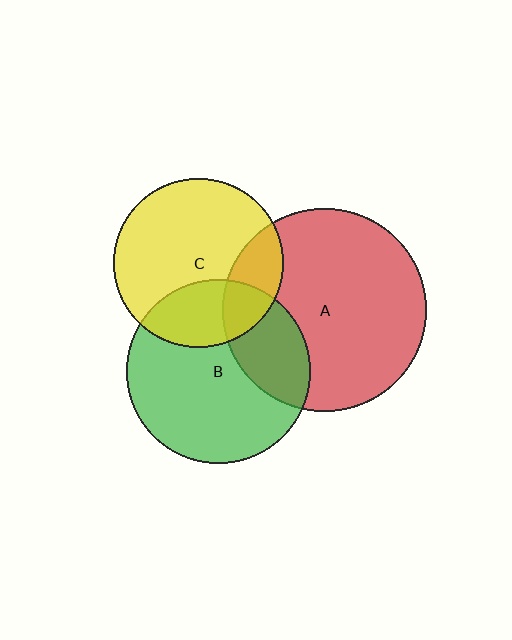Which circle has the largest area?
Circle A (red).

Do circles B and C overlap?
Yes.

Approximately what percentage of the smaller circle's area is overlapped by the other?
Approximately 30%.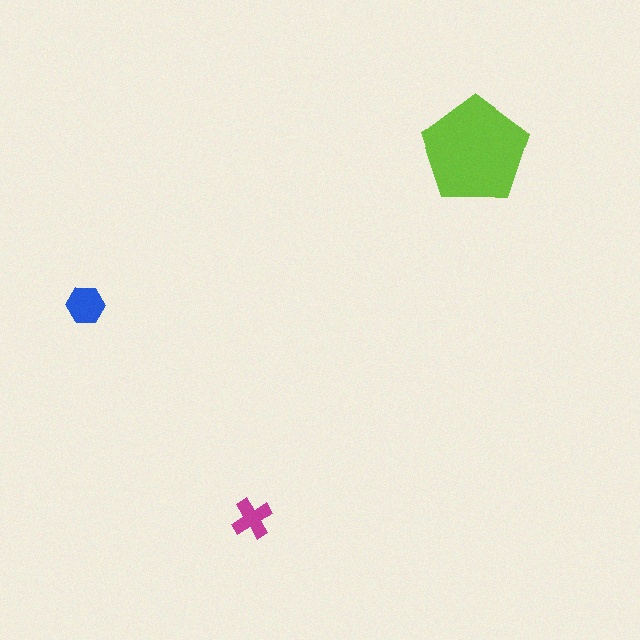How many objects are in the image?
There are 3 objects in the image.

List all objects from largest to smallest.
The lime pentagon, the blue hexagon, the magenta cross.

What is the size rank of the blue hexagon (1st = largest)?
2nd.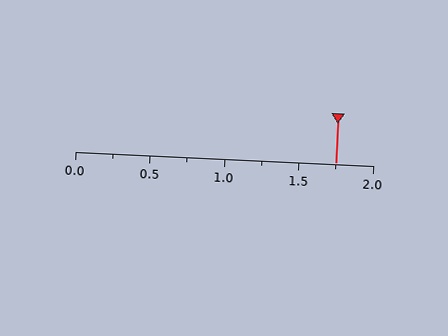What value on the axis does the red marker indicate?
The marker indicates approximately 1.75.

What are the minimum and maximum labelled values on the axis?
The axis runs from 0.0 to 2.0.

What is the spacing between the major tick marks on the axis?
The major ticks are spaced 0.5 apart.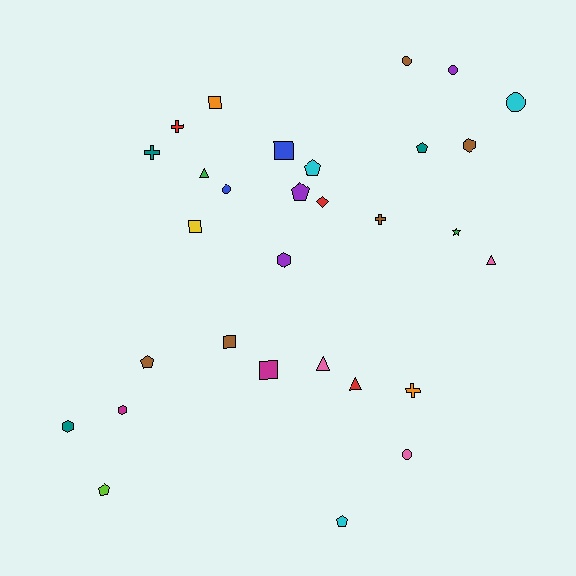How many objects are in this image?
There are 30 objects.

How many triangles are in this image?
There are 4 triangles.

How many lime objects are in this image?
There is 1 lime object.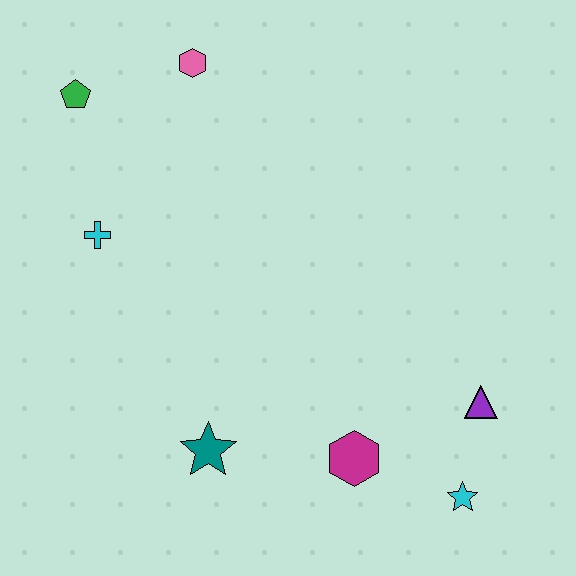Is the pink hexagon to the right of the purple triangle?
No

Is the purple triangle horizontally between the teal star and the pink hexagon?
No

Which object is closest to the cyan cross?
The green pentagon is closest to the cyan cross.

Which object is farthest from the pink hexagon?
The cyan star is farthest from the pink hexagon.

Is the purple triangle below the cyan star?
No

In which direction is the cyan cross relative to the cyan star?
The cyan cross is to the left of the cyan star.